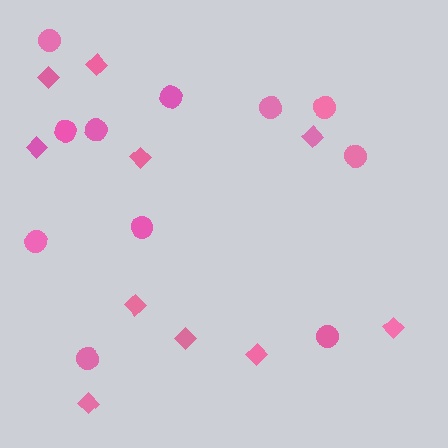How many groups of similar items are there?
There are 2 groups: one group of circles (11) and one group of diamonds (10).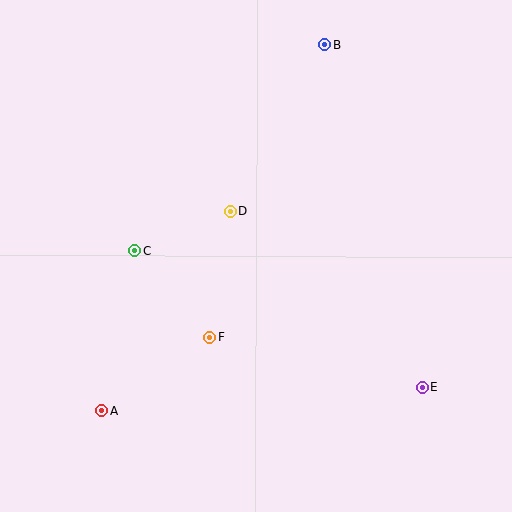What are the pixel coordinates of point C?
Point C is at (135, 251).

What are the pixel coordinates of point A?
Point A is at (102, 411).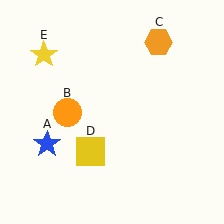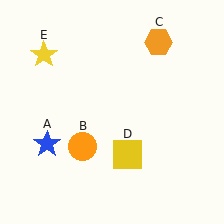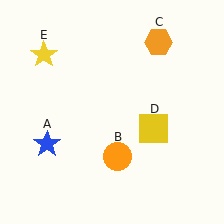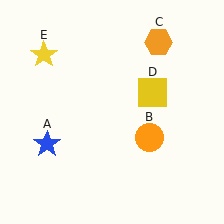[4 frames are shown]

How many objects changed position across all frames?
2 objects changed position: orange circle (object B), yellow square (object D).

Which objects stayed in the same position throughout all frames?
Blue star (object A) and orange hexagon (object C) and yellow star (object E) remained stationary.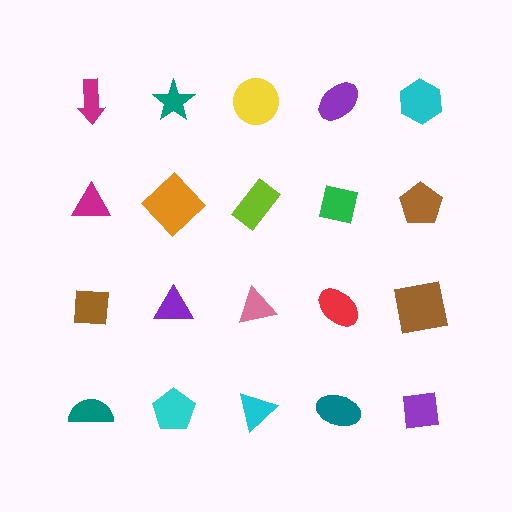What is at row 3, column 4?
A red ellipse.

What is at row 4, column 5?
A purple square.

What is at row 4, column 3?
A cyan triangle.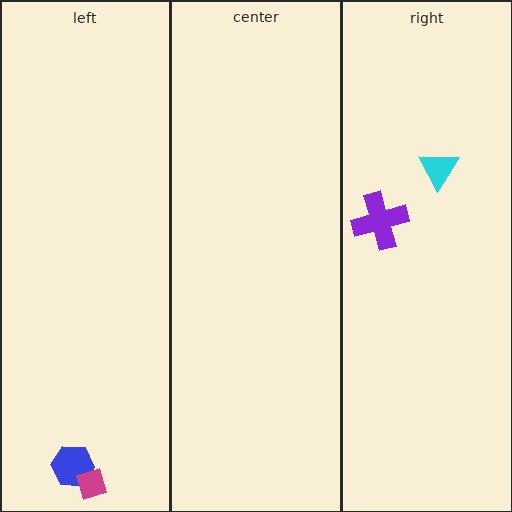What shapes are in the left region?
The blue hexagon, the magenta diamond.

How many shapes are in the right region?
2.